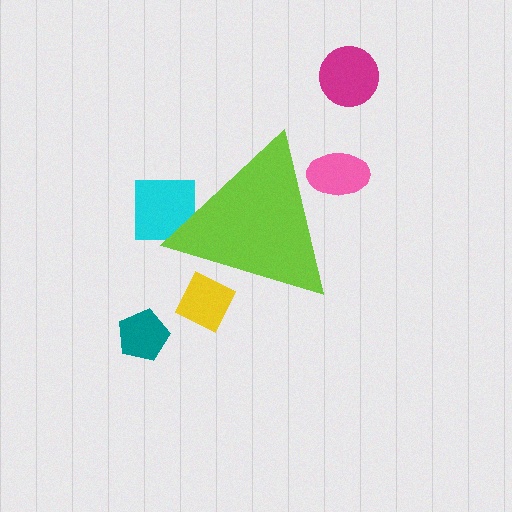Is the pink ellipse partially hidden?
Yes, the pink ellipse is partially hidden behind the lime triangle.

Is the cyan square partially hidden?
Yes, the cyan square is partially hidden behind the lime triangle.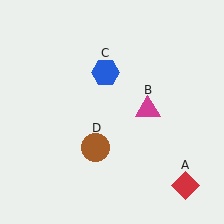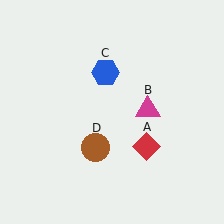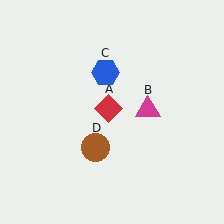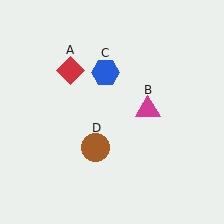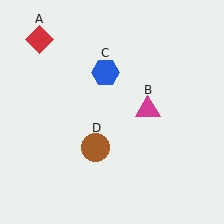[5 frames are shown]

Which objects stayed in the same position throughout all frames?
Magenta triangle (object B) and blue hexagon (object C) and brown circle (object D) remained stationary.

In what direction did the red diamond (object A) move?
The red diamond (object A) moved up and to the left.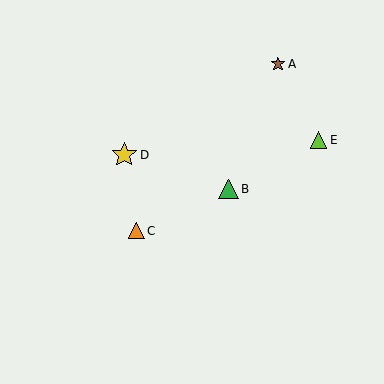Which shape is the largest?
The yellow star (labeled D) is the largest.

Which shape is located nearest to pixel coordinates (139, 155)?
The yellow star (labeled D) at (124, 155) is nearest to that location.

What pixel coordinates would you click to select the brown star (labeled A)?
Click at (278, 64) to select the brown star A.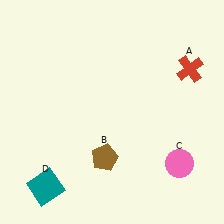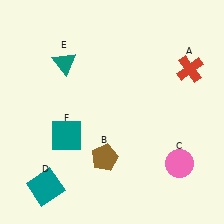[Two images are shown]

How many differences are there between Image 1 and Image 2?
There are 2 differences between the two images.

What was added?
A teal triangle (E), a teal square (F) were added in Image 2.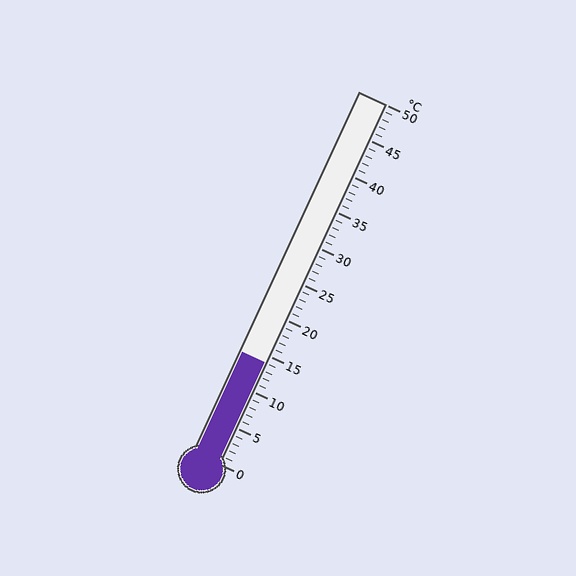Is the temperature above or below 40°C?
The temperature is below 40°C.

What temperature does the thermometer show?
The thermometer shows approximately 14°C.